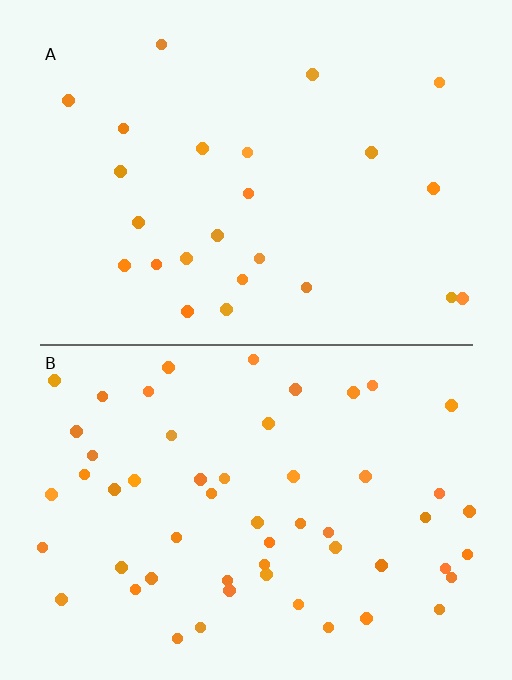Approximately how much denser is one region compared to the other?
Approximately 2.2× — region B over region A.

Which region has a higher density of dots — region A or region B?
B (the bottom).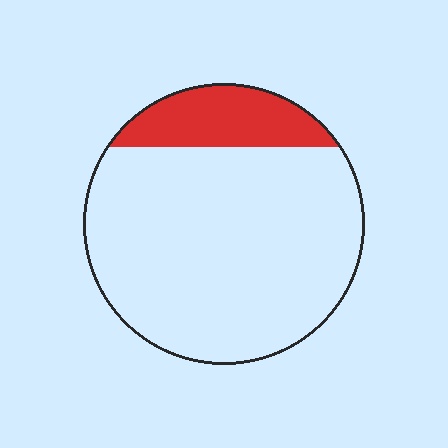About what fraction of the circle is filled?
About one sixth (1/6).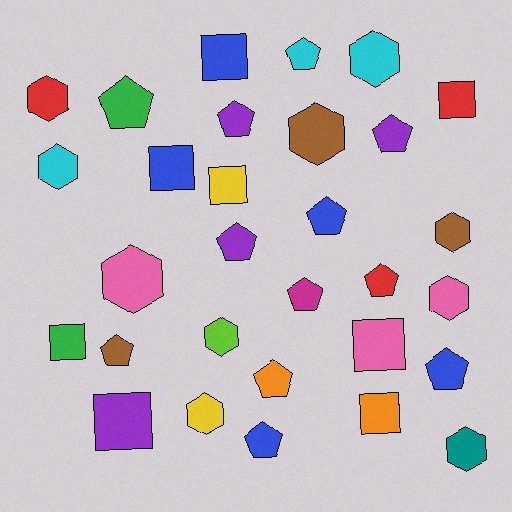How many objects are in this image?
There are 30 objects.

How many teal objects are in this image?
There is 1 teal object.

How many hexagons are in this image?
There are 10 hexagons.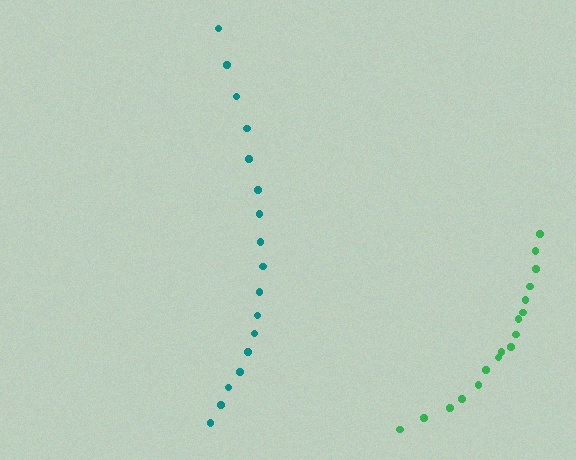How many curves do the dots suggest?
There are 2 distinct paths.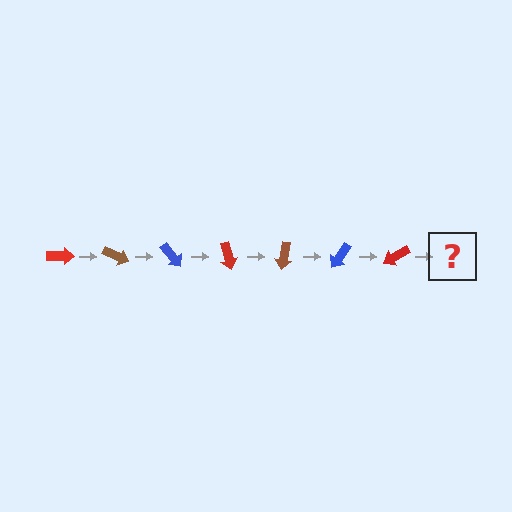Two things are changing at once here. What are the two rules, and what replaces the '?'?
The two rules are that it rotates 25 degrees each step and the color cycles through red, brown, and blue. The '?' should be a brown arrow, rotated 175 degrees from the start.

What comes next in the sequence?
The next element should be a brown arrow, rotated 175 degrees from the start.